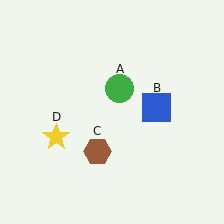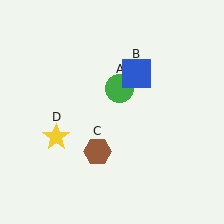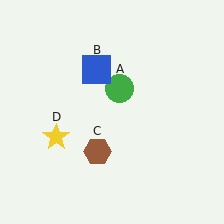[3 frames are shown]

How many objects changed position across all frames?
1 object changed position: blue square (object B).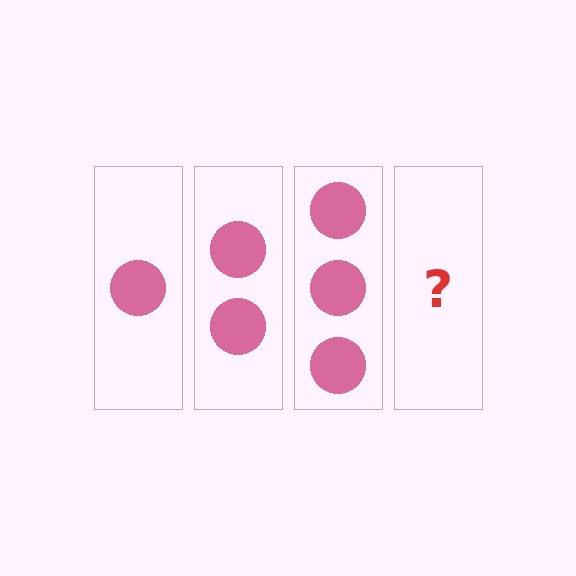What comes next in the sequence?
The next element should be 4 circles.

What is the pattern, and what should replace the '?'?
The pattern is that each step adds one more circle. The '?' should be 4 circles.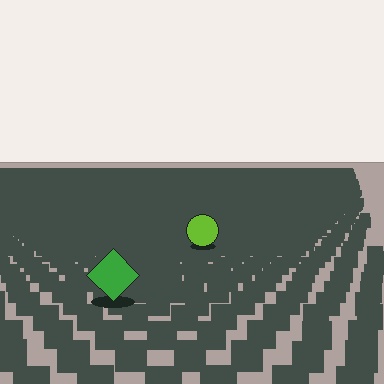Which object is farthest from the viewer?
The lime circle is farthest from the viewer. It appears smaller and the ground texture around it is denser.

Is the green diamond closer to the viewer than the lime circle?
Yes. The green diamond is closer — you can tell from the texture gradient: the ground texture is coarser near it.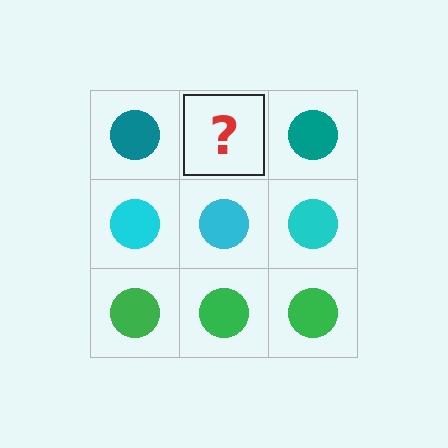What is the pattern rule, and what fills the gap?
The rule is that each row has a consistent color. The gap should be filled with a teal circle.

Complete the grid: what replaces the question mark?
The question mark should be replaced with a teal circle.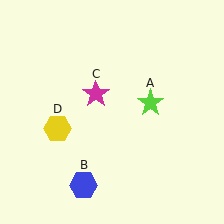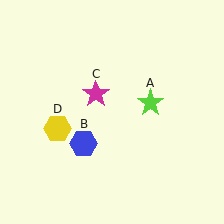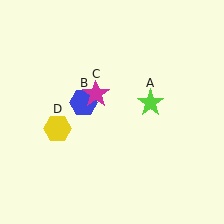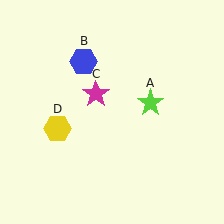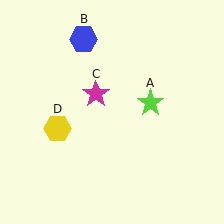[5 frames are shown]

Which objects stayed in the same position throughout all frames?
Lime star (object A) and magenta star (object C) and yellow hexagon (object D) remained stationary.